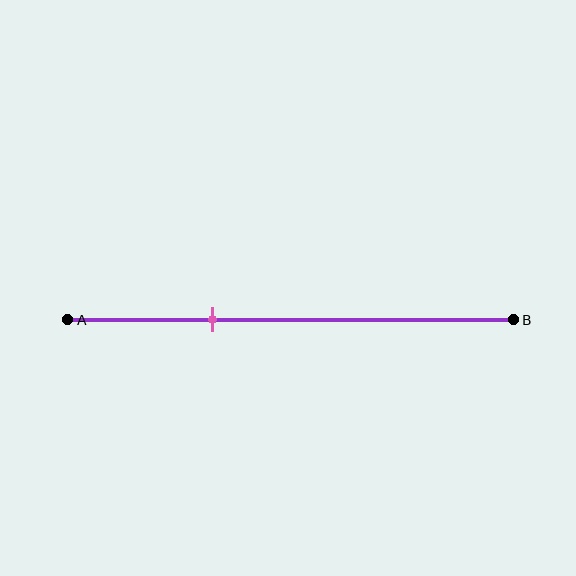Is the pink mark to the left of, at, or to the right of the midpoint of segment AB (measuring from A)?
The pink mark is to the left of the midpoint of segment AB.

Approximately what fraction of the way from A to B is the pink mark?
The pink mark is approximately 30% of the way from A to B.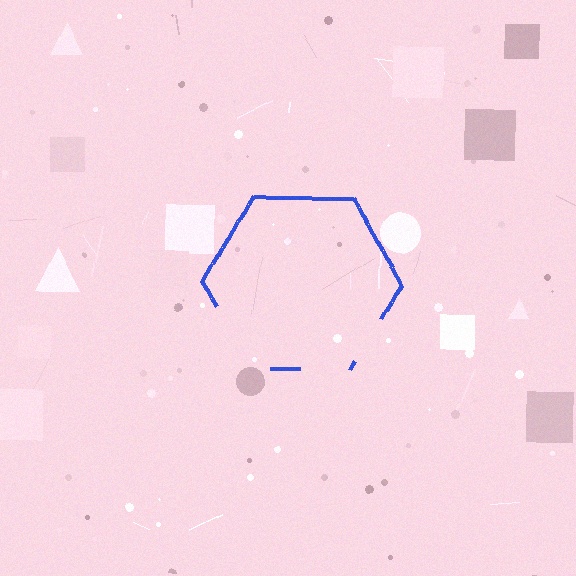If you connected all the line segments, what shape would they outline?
They would outline a hexagon.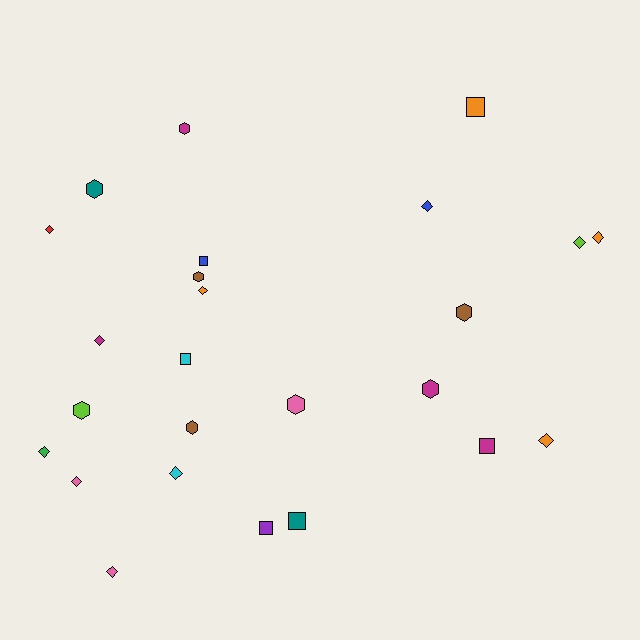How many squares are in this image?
There are 6 squares.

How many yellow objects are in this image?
There are no yellow objects.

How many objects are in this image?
There are 25 objects.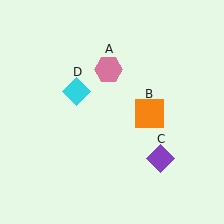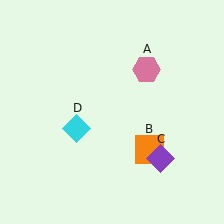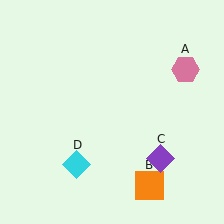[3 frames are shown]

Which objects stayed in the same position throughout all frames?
Purple diamond (object C) remained stationary.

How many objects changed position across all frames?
3 objects changed position: pink hexagon (object A), orange square (object B), cyan diamond (object D).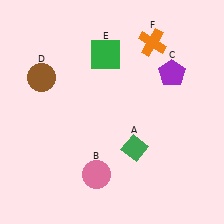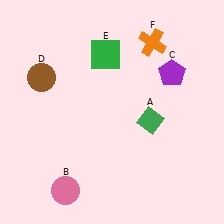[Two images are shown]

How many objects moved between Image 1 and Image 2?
2 objects moved between the two images.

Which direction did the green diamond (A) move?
The green diamond (A) moved up.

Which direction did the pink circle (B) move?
The pink circle (B) moved left.